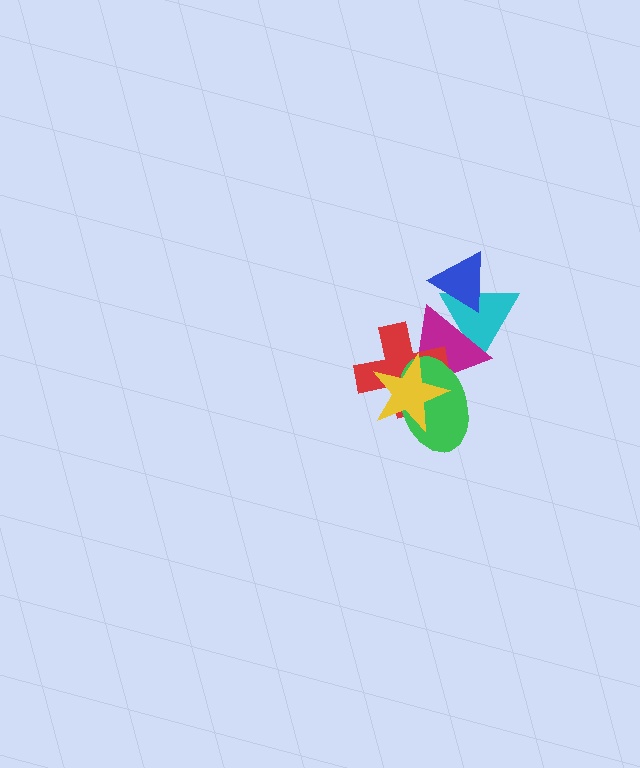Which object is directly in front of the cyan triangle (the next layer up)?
The magenta triangle is directly in front of the cyan triangle.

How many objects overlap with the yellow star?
3 objects overlap with the yellow star.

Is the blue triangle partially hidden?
No, no other shape covers it.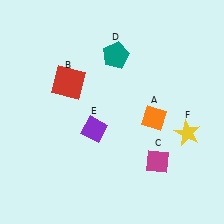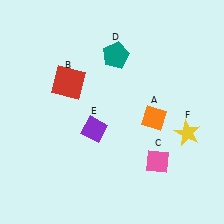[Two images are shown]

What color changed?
The diamond (C) changed from magenta in Image 1 to pink in Image 2.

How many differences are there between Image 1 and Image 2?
There is 1 difference between the two images.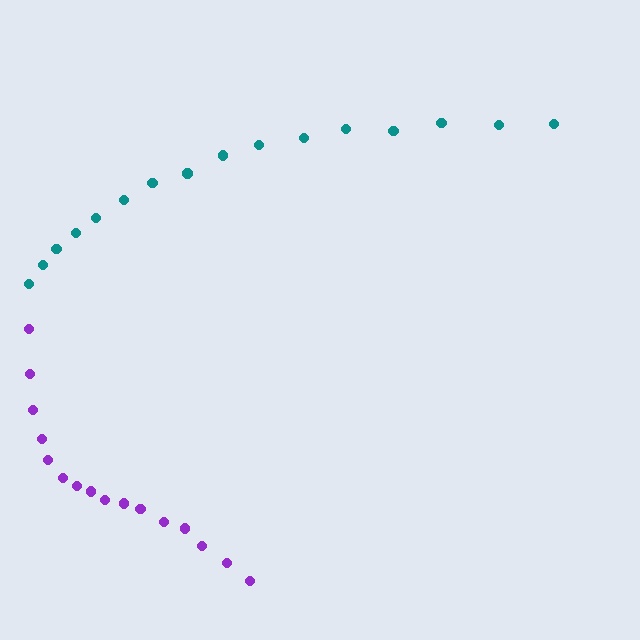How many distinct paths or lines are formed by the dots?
There are 2 distinct paths.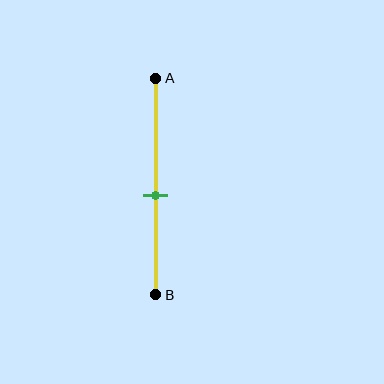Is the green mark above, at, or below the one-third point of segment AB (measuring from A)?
The green mark is below the one-third point of segment AB.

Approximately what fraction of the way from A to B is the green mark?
The green mark is approximately 55% of the way from A to B.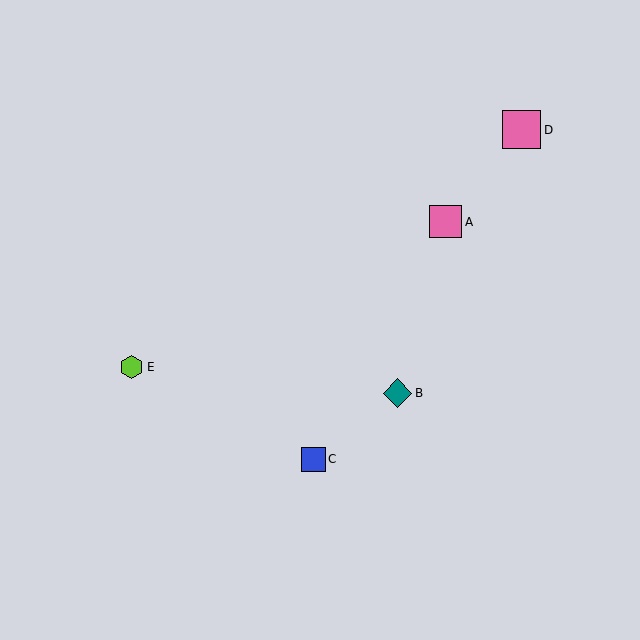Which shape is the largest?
The pink square (labeled D) is the largest.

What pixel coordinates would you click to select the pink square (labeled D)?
Click at (522, 130) to select the pink square D.